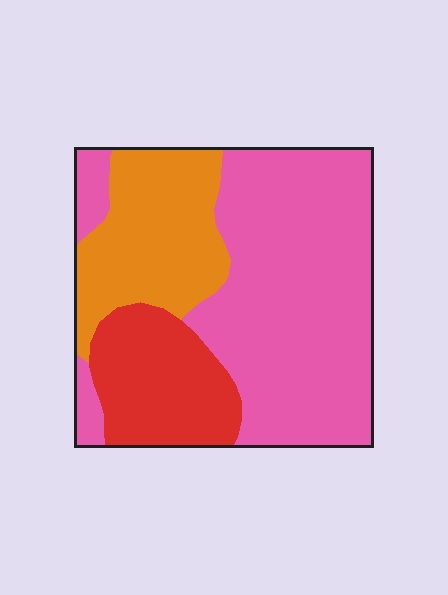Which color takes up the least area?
Red, at roughly 20%.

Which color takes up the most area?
Pink, at roughly 55%.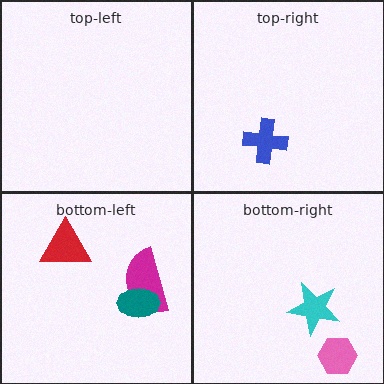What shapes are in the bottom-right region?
The cyan star, the pink hexagon.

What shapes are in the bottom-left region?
The magenta semicircle, the teal ellipse, the red triangle.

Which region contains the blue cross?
The top-right region.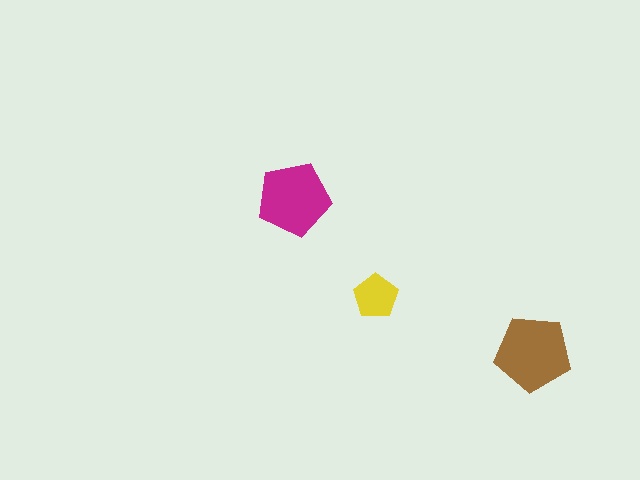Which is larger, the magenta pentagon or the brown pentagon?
The brown one.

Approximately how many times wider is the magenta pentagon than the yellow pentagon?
About 1.5 times wider.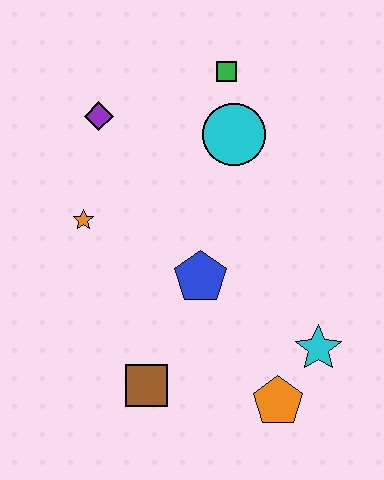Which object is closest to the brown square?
The blue pentagon is closest to the brown square.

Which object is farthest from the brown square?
The green square is farthest from the brown square.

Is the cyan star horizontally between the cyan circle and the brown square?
No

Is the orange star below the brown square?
No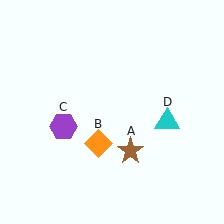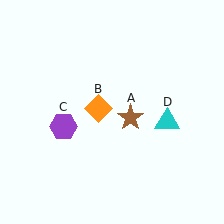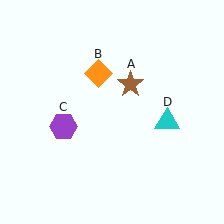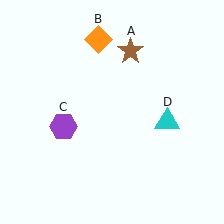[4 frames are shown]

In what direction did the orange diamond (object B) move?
The orange diamond (object B) moved up.